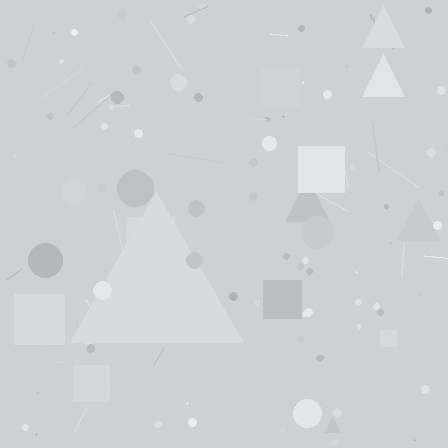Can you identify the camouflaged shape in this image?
The camouflaged shape is a triangle.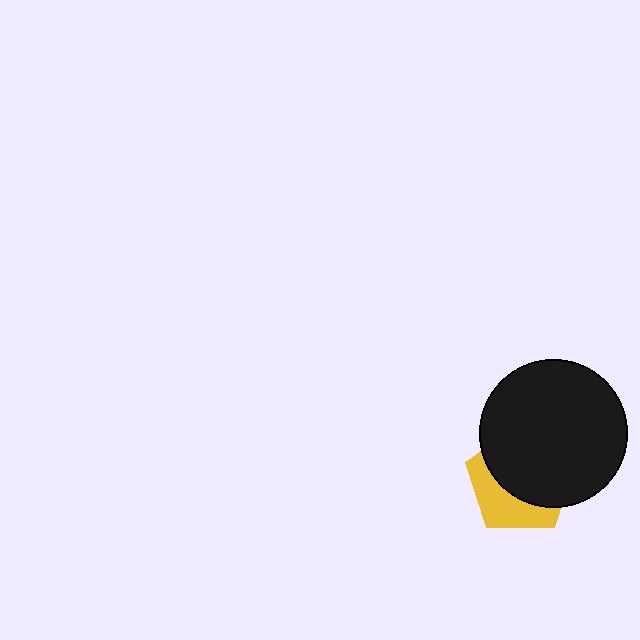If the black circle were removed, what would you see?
You would see the complete yellow pentagon.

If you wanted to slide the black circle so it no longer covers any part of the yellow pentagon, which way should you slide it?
Slide it toward the upper-right — that is the most direct way to separate the two shapes.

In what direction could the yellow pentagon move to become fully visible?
The yellow pentagon could move toward the lower-left. That would shift it out from behind the black circle entirely.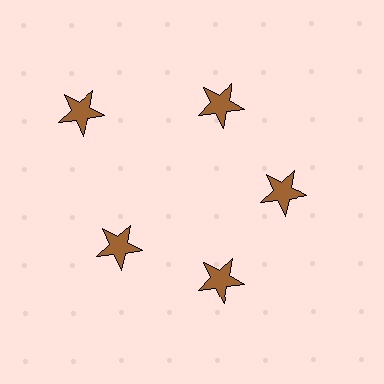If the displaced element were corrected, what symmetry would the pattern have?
It would have 5-fold rotational symmetry — the pattern would map onto itself every 72 degrees.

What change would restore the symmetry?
The symmetry would be restored by moving it inward, back onto the ring so that all 5 stars sit at equal angles and equal distance from the center.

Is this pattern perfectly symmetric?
No. The 5 brown stars are arranged in a ring, but one element near the 10 o'clock position is pushed outward from the center, breaking the 5-fold rotational symmetry.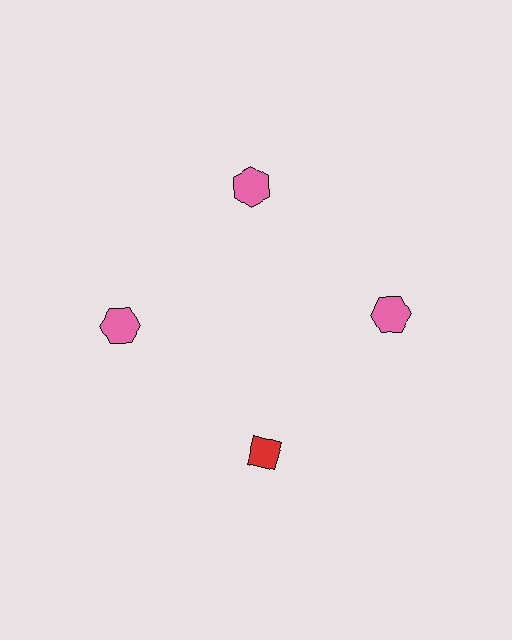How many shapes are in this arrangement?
There are 4 shapes arranged in a ring pattern.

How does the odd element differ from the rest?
It differs in both color (red instead of pink) and shape (diamond instead of hexagon).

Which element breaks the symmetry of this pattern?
The red diamond at roughly the 6 o'clock position breaks the symmetry. All other shapes are pink hexagons.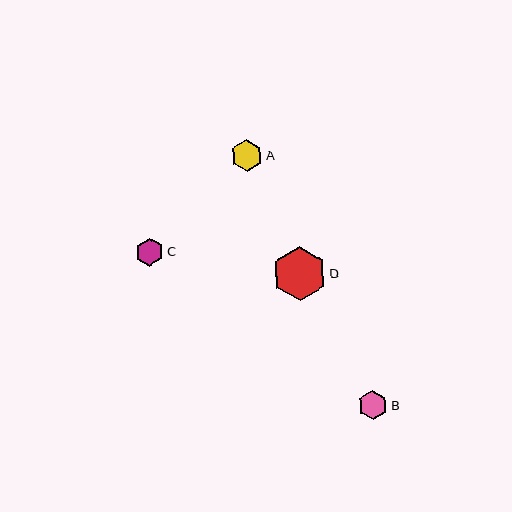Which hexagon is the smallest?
Hexagon C is the smallest with a size of approximately 28 pixels.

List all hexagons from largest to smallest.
From largest to smallest: D, A, B, C.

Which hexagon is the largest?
Hexagon D is the largest with a size of approximately 54 pixels.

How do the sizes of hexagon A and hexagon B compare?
Hexagon A and hexagon B are approximately the same size.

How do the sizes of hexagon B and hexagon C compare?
Hexagon B and hexagon C are approximately the same size.